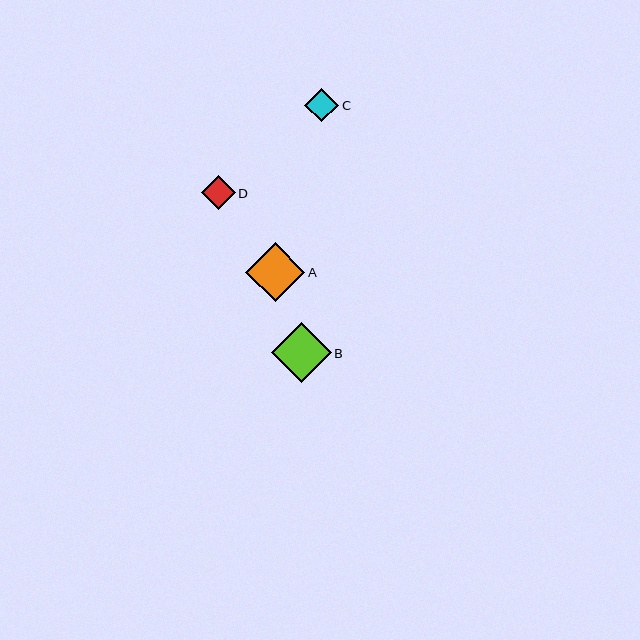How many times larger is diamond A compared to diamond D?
Diamond A is approximately 1.7 times the size of diamond D.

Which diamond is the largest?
Diamond B is the largest with a size of approximately 60 pixels.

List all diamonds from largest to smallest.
From largest to smallest: B, A, C, D.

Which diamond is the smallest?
Diamond D is the smallest with a size of approximately 34 pixels.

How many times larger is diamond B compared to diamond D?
Diamond B is approximately 1.8 times the size of diamond D.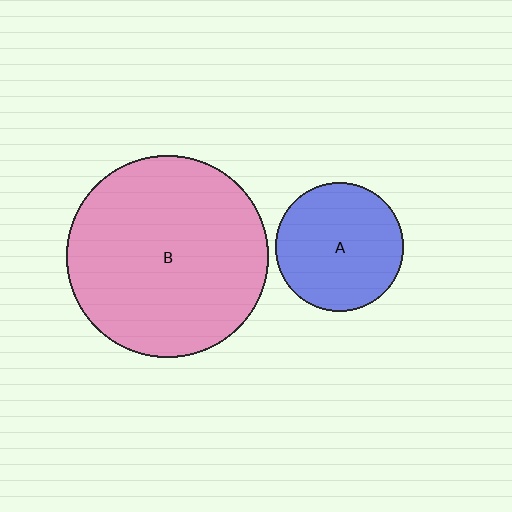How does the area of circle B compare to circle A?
Approximately 2.5 times.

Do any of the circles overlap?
No, none of the circles overlap.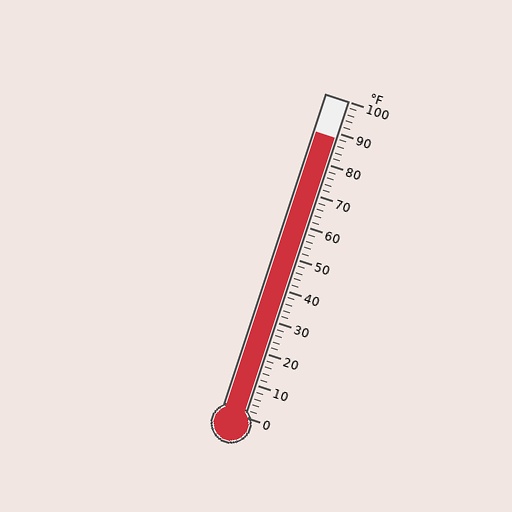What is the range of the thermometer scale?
The thermometer scale ranges from 0°F to 100°F.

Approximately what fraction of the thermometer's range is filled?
The thermometer is filled to approximately 90% of its range.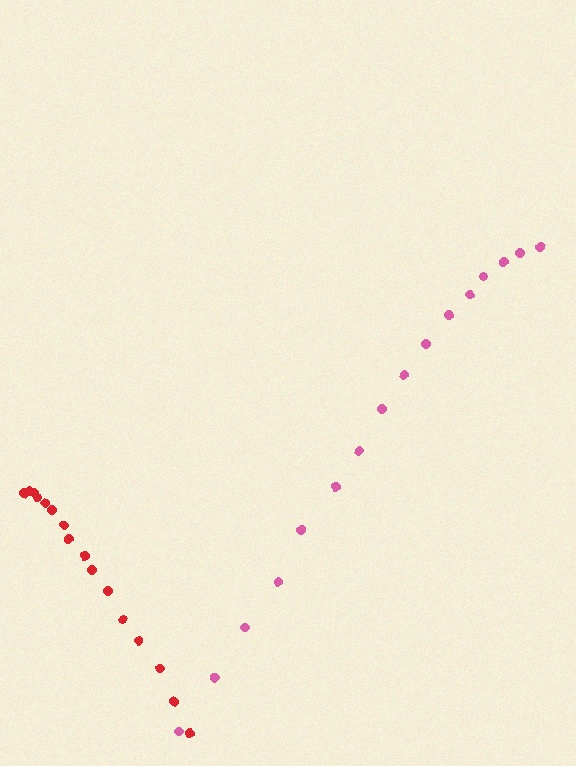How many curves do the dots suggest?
There are 2 distinct paths.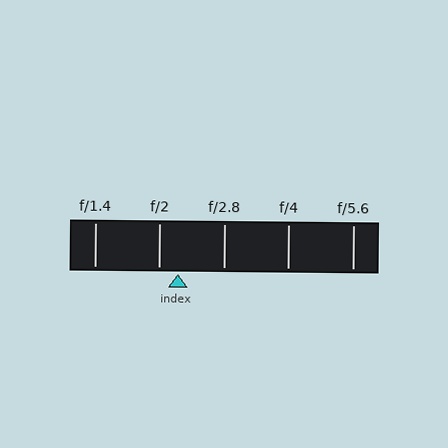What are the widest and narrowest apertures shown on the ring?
The widest aperture shown is f/1.4 and the narrowest is f/5.6.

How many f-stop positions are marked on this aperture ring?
There are 5 f-stop positions marked.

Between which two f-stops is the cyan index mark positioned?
The index mark is between f/2 and f/2.8.